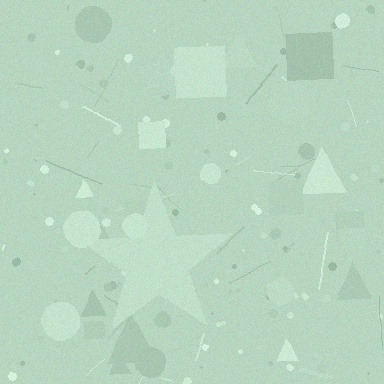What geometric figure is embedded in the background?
A star is embedded in the background.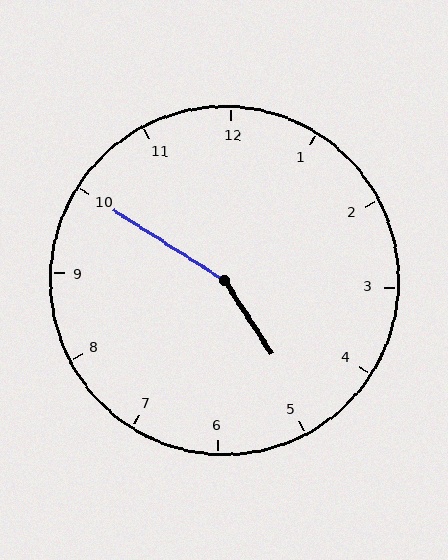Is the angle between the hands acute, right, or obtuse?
It is obtuse.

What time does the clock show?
4:50.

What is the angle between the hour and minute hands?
Approximately 155 degrees.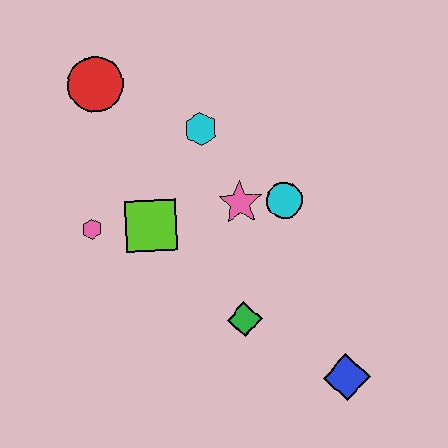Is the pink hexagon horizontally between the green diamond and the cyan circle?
No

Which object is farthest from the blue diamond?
The red circle is farthest from the blue diamond.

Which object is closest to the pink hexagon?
The lime square is closest to the pink hexagon.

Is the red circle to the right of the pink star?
No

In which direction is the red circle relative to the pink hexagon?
The red circle is above the pink hexagon.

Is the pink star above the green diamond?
Yes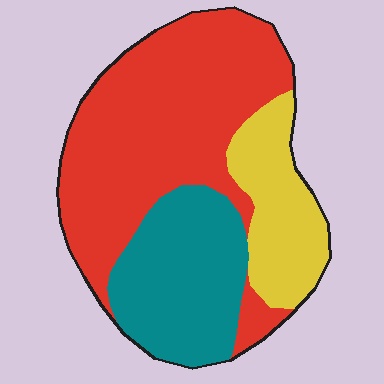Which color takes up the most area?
Red, at roughly 55%.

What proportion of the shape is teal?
Teal covers 27% of the shape.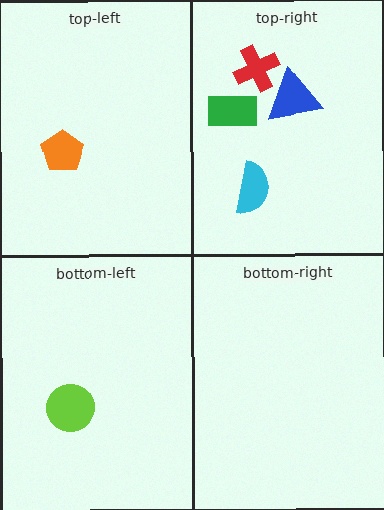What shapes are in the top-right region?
The blue triangle, the cyan semicircle, the green rectangle, the red cross.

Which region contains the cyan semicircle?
The top-right region.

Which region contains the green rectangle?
The top-right region.